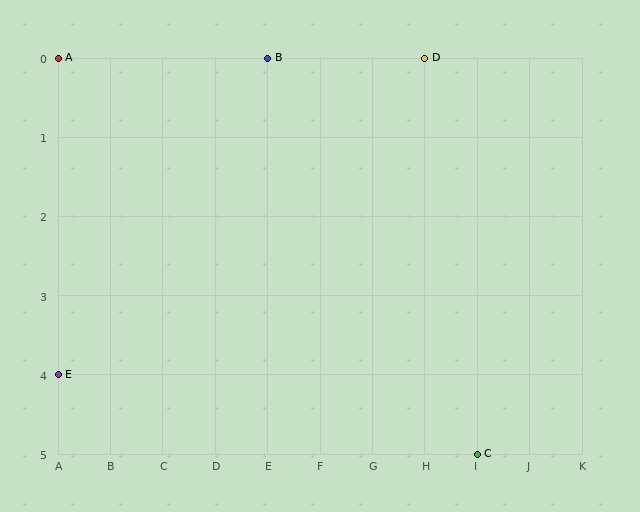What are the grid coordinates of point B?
Point B is at grid coordinates (E, 0).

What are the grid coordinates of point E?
Point E is at grid coordinates (A, 4).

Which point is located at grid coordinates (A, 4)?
Point E is at (A, 4).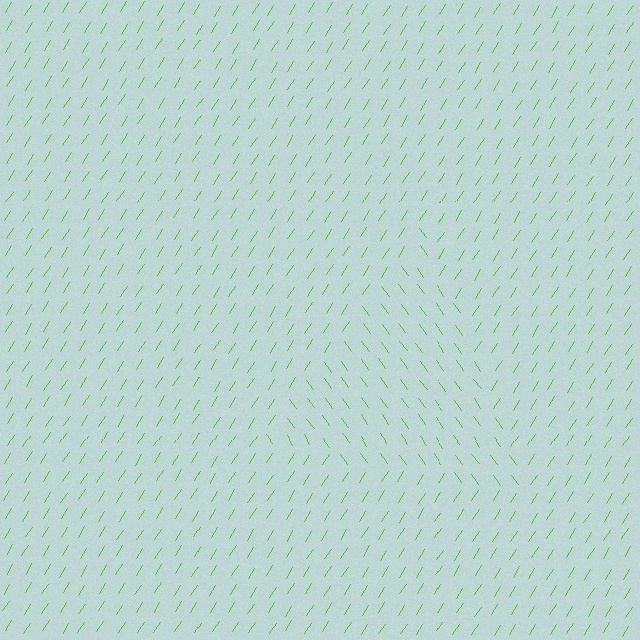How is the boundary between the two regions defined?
The boundary is defined purely by a change in line orientation (approximately 69 degrees difference). All lines are the same color and thickness.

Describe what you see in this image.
The image is filled with small lime line segments. A triangle region in the image has lines oriented differently from the surrounding lines, creating a visible texture boundary.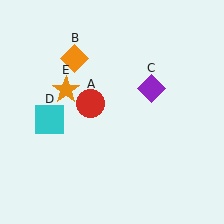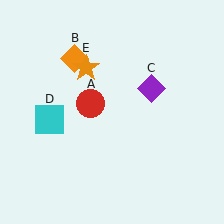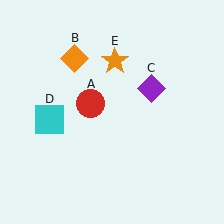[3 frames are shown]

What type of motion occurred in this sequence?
The orange star (object E) rotated clockwise around the center of the scene.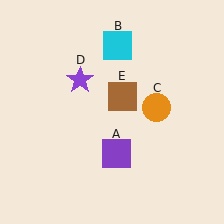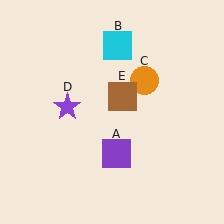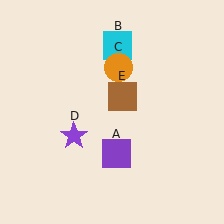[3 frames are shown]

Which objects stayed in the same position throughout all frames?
Purple square (object A) and cyan square (object B) and brown square (object E) remained stationary.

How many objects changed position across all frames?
2 objects changed position: orange circle (object C), purple star (object D).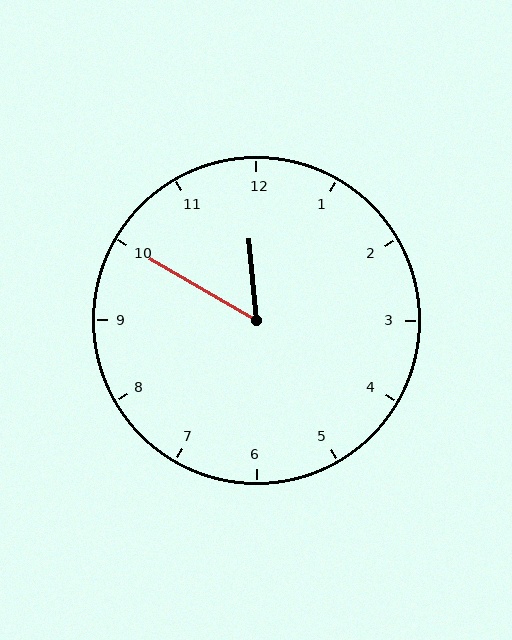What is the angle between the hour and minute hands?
Approximately 55 degrees.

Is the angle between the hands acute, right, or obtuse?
It is acute.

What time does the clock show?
11:50.